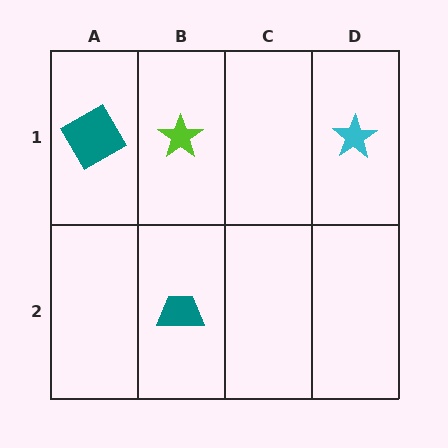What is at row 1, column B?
A lime star.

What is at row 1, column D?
A cyan star.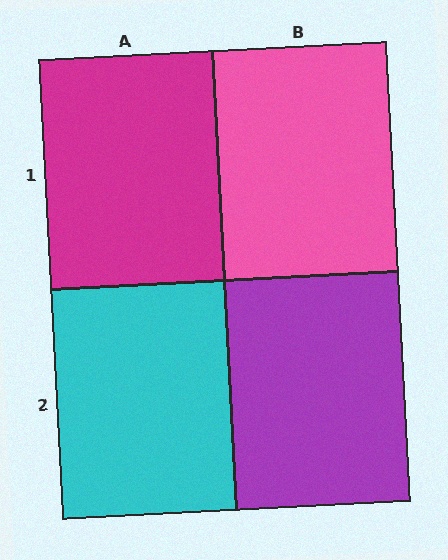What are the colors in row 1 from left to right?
Magenta, pink.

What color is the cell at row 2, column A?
Cyan.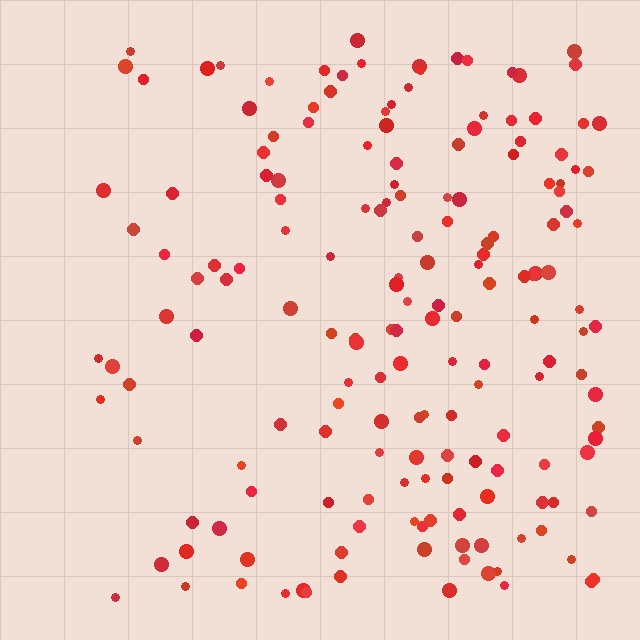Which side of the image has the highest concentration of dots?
The right.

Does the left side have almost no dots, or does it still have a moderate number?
Still a moderate number, just noticeably fewer than the right.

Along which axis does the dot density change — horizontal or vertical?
Horizontal.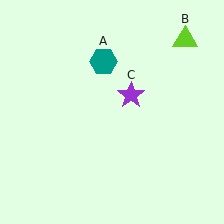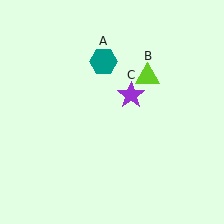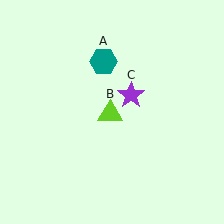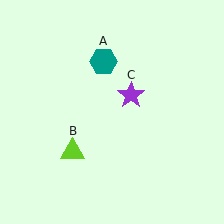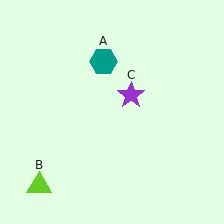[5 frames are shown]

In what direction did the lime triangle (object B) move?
The lime triangle (object B) moved down and to the left.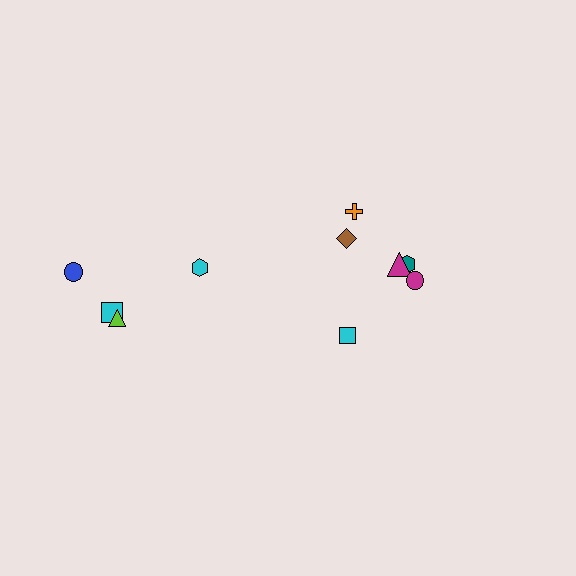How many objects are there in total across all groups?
There are 10 objects.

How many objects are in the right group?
There are 6 objects.